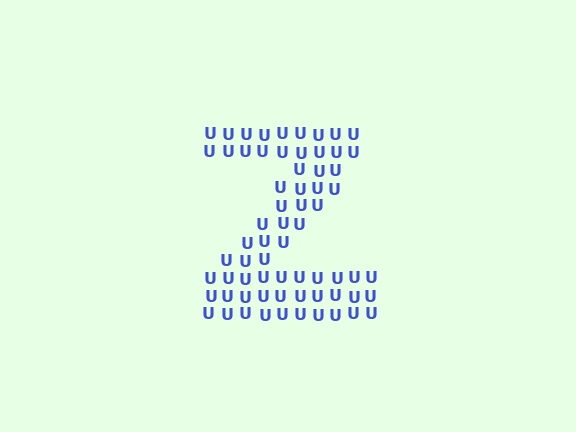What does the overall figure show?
The overall figure shows the letter Z.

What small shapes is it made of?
It is made of small letter U's.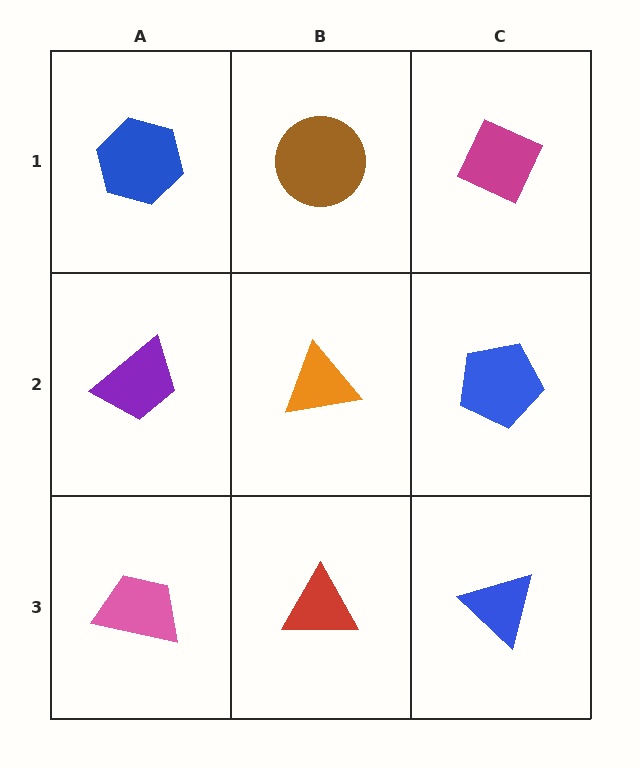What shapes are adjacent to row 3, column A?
A purple trapezoid (row 2, column A), a red triangle (row 3, column B).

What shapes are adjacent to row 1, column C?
A blue pentagon (row 2, column C), a brown circle (row 1, column B).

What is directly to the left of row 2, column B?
A purple trapezoid.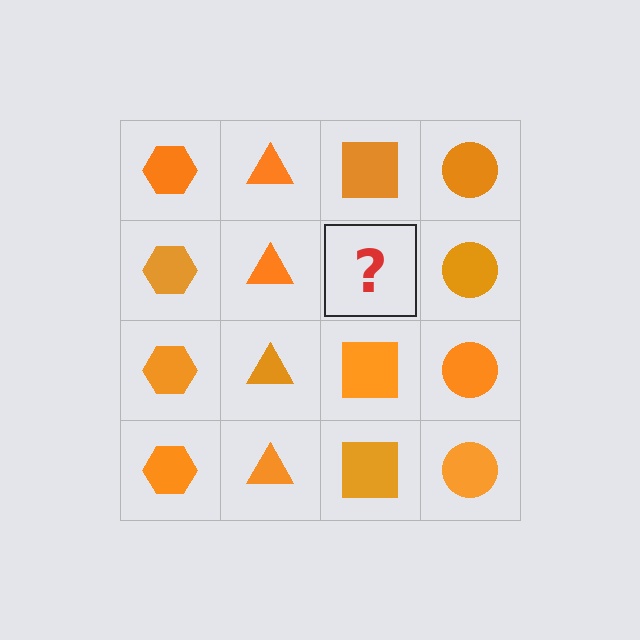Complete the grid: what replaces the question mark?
The question mark should be replaced with an orange square.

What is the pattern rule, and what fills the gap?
The rule is that each column has a consistent shape. The gap should be filled with an orange square.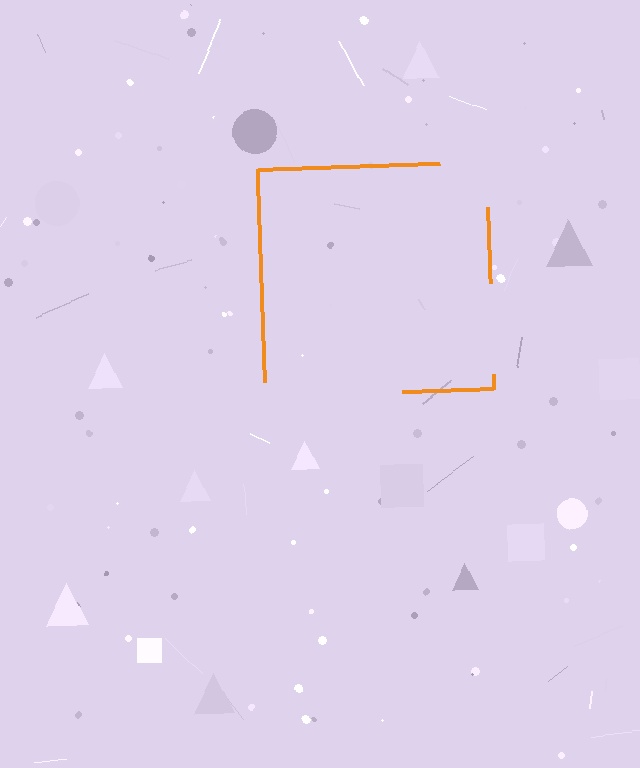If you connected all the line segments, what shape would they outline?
They would outline a square.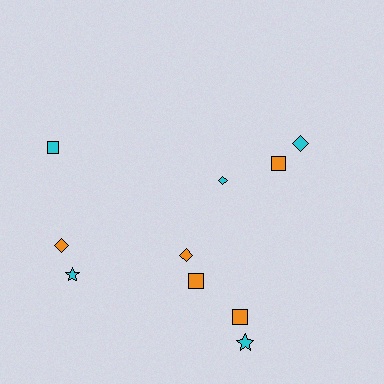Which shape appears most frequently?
Diamond, with 4 objects.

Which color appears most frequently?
Cyan, with 5 objects.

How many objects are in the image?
There are 10 objects.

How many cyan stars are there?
There are 2 cyan stars.